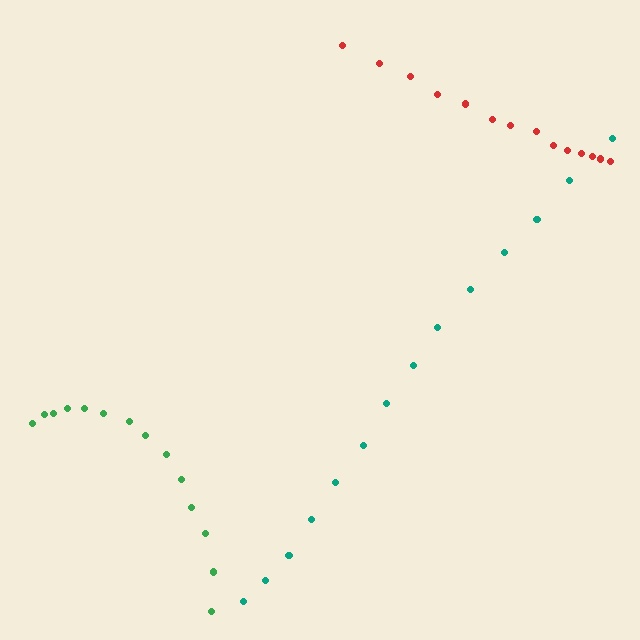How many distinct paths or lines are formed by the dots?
There are 3 distinct paths.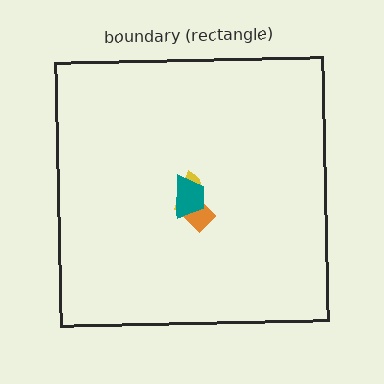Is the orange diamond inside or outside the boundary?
Inside.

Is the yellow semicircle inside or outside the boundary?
Inside.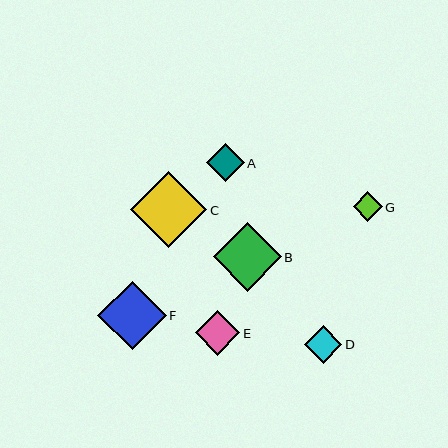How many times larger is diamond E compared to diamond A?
Diamond E is approximately 1.2 times the size of diamond A.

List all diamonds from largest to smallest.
From largest to smallest: C, F, B, E, A, D, G.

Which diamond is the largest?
Diamond C is the largest with a size of approximately 76 pixels.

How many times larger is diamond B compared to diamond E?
Diamond B is approximately 1.5 times the size of diamond E.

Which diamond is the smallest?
Diamond G is the smallest with a size of approximately 29 pixels.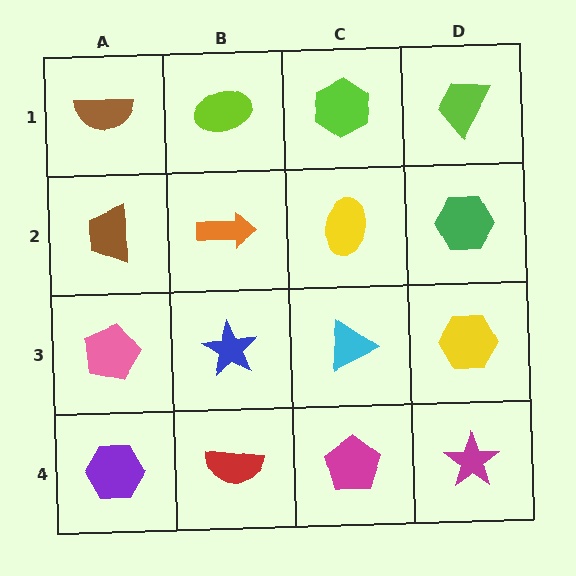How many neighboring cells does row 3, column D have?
3.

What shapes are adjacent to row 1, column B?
An orange arrow (row 2, column B), a brown semicircle (row 1, column A), a lime hexagon (row 1, column C).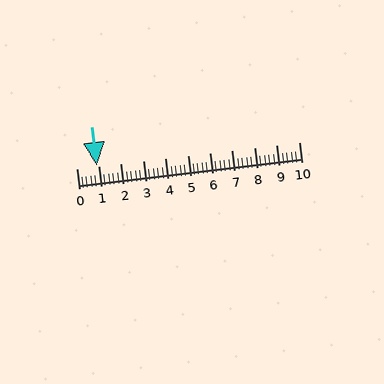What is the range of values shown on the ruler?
The ruler shows values from 0 to 10.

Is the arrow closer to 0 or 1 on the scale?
The arrow is closer to 1.